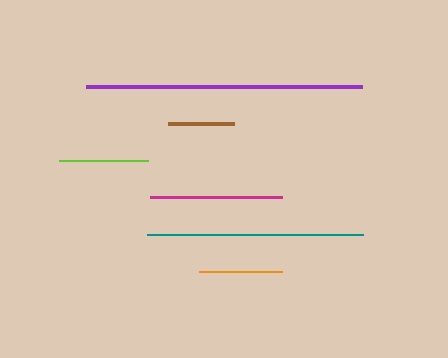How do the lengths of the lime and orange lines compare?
The lime and orange lines are approximately the same length.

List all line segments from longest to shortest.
From longest to shortest: purple, teal, magenta, lime, orange, brown.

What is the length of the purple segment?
The purple segment is approximately 276 pixels long.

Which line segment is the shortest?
The brown line is the shortest at approximately 66 pixels.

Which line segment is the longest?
The purple line is the longest at approximately 276 pixels.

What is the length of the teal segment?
The teal segment is approximately 216 pixels long.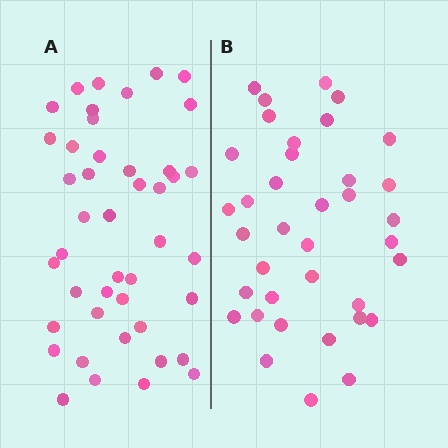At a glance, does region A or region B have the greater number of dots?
Region A (the left region) has more dots.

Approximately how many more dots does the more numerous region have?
Region A has roughly 8 or so more dots than region B.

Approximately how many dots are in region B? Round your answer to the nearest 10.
About 40 dots. (The exact count is 37, which rounds to 40.)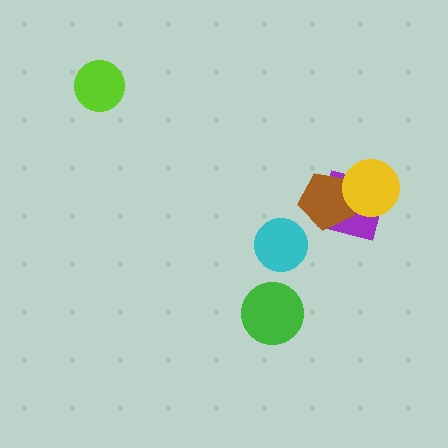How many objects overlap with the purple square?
2 objects overlap with the purple square.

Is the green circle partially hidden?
No, no other shape covers it.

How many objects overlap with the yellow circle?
2 objects overlap with the yellow circle.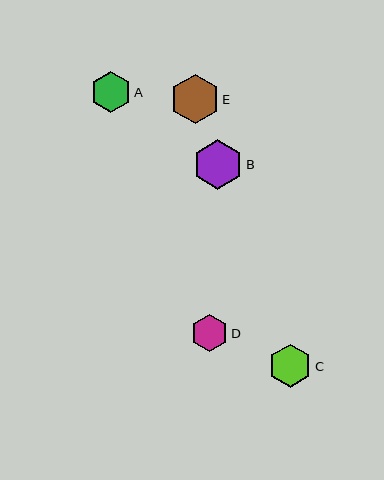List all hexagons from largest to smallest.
From largest to smallest: B, E, C, A, D.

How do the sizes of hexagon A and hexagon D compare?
Hexagon A and hexagon D are approximately the same size.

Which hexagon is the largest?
Hexagon B is the largest with a size of approximately 50 pixels.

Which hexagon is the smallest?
Hexagon D is the smallest with a size of approximately 37 pixels.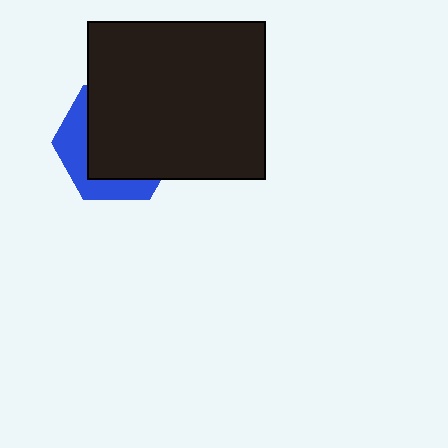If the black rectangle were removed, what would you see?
You would see the complete blue hexagon.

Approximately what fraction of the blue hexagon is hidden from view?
Roughly 67% of the blue hexagon is hidden behind the black rectangle.